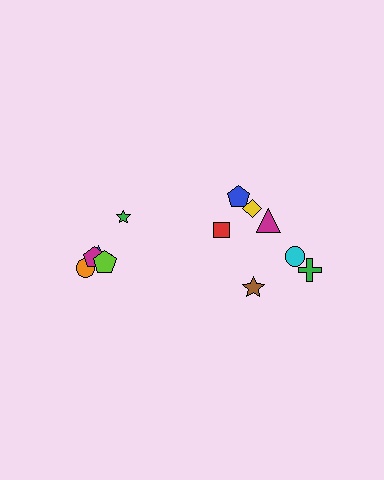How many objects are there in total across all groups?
There are 12 objects.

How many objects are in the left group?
There are 5 objects.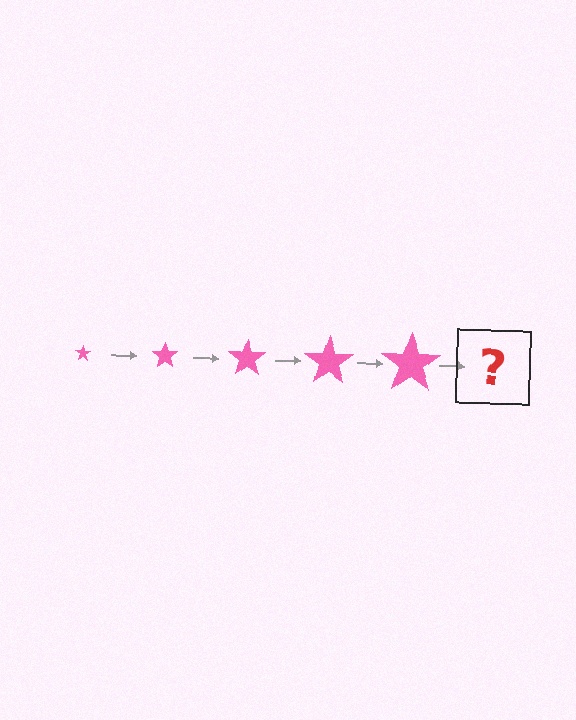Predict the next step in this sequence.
The next step is a pink star, larger than the previous one.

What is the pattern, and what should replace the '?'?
The pattern is that the star gets progressively larger each step. The '?' should be a pink star, larger than the previous one.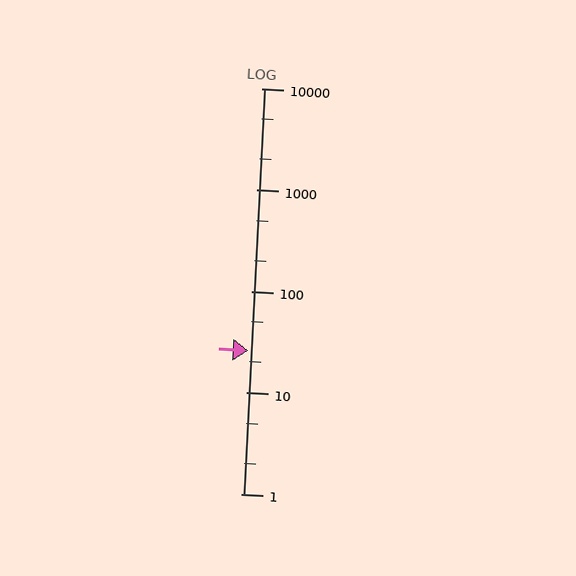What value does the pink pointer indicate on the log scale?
The pointer indicates approximately 26.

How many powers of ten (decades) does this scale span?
The scale spans 4 decades, from 1 to 10000.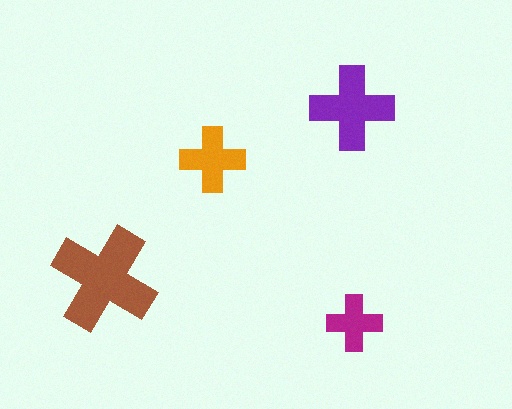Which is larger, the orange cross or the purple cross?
The purple one.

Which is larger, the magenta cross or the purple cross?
The purple one.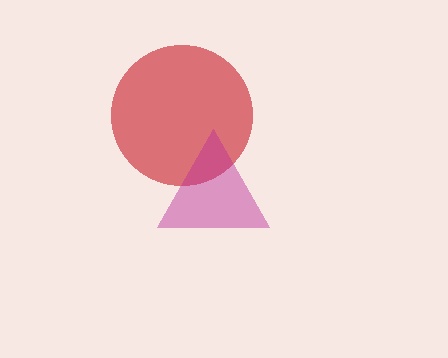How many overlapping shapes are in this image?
There are 2 overlapping shapes in the image.